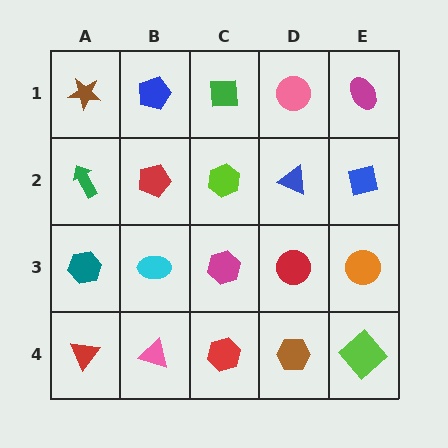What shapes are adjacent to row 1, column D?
A blue triangle (row 2, column D), a green square (row 1, column C), a magenta ellipse (row 1, column E).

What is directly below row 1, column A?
A green arrow.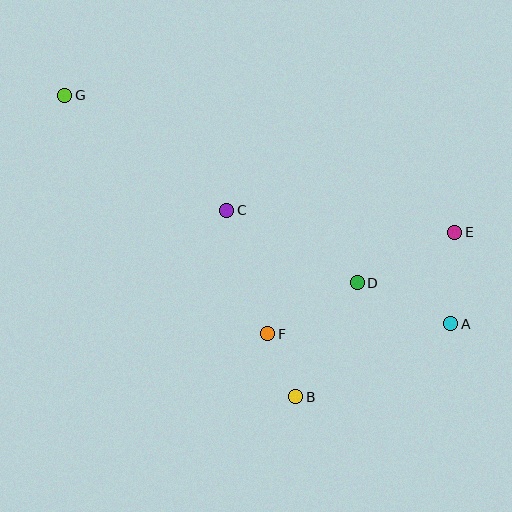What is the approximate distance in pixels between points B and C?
The distance between B and C is approximately 198 pixels.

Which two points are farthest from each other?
Points A and G are farthest from each other.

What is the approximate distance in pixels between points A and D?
The distance between A and D is approximately 102 pixels.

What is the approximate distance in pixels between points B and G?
The distance between B and G is approximately 380 pixels.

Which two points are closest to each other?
Points B and F are closest to each other.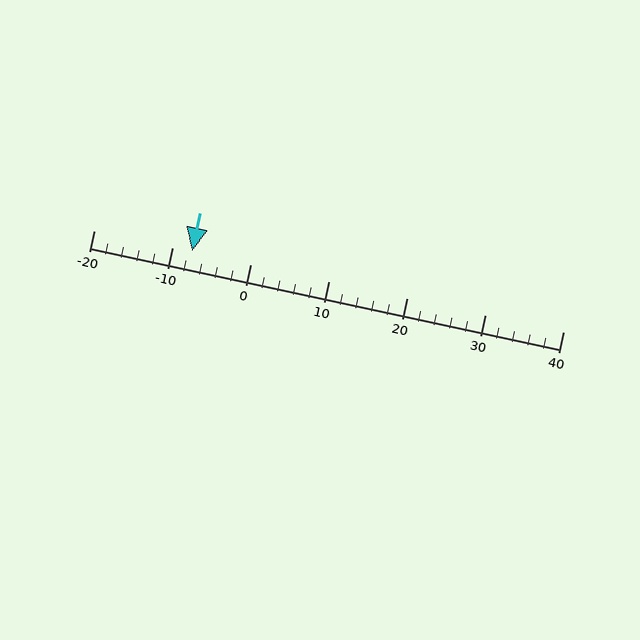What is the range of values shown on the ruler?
The ruler shows values from -20 to 40.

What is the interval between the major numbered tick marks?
The major tick marks are spaced 10 units apart.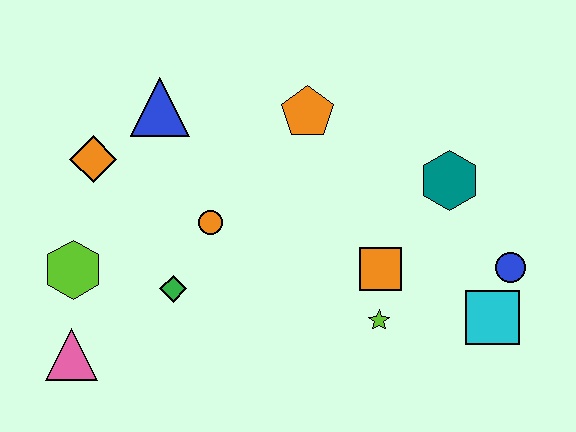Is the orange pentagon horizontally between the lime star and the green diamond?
Yes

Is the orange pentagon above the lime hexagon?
Yes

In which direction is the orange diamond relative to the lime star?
The orange diamond is to the left of the lime star.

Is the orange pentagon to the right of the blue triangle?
Yes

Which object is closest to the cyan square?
The blue circle is closest to the cyan square.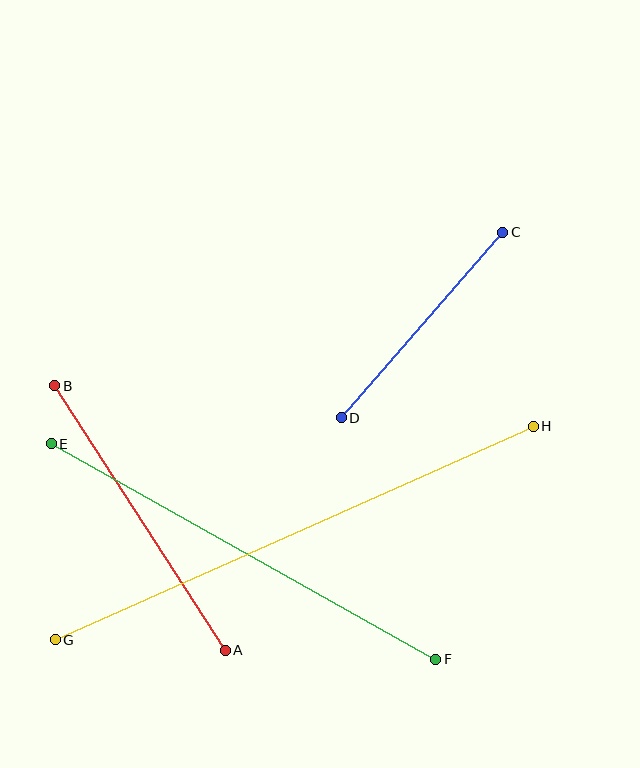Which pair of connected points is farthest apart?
Points G and H are farthest apart.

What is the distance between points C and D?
The distance is approximately 246 pixels.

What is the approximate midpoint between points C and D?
The midpoint is at approximately (422, 325) pixels.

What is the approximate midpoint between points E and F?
The midpoint is at approximately (243, 551) pixels.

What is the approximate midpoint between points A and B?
The midpoint is at approximately (140, 518) pixels.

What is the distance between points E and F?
The distance is approximately 441 pixels.